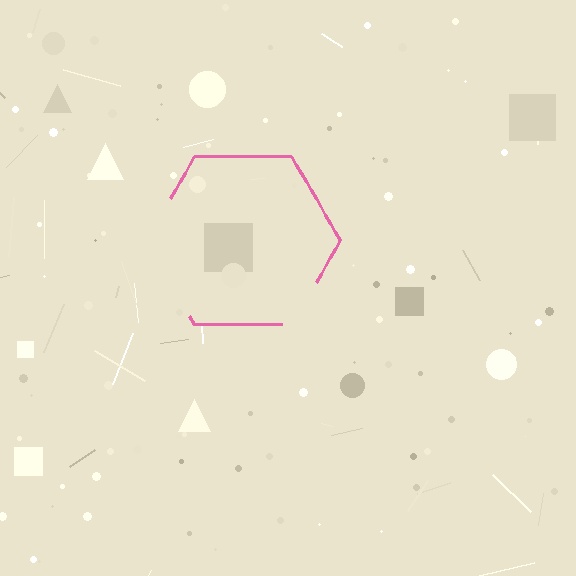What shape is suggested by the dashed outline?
The dashed outline suggests a hexagon.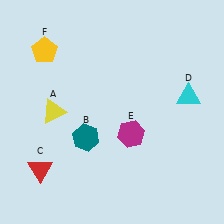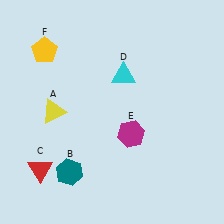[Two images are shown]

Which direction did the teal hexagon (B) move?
The teal hexagon (B) moved down.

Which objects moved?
The objects that moved are: the teal hexagon (B), the cyan triangle (D).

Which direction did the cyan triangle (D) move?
The cyan triangle (D) moved left.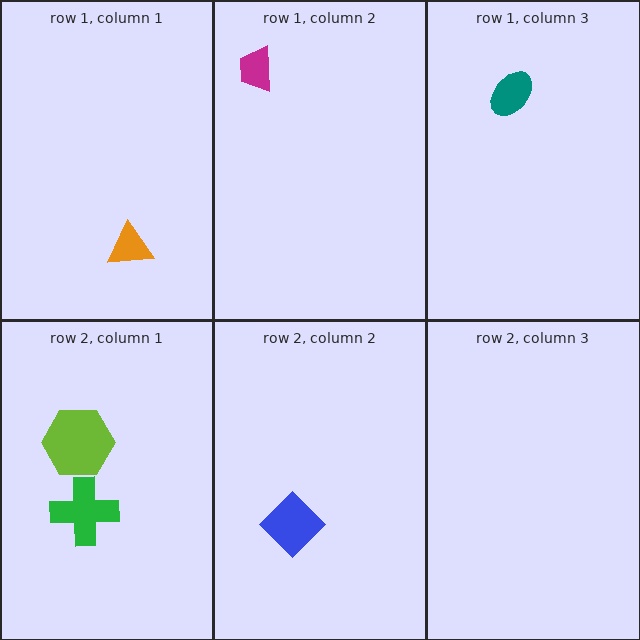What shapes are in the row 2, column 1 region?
The lime hexagon, the green cross.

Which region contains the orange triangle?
The row 1, column 1 region.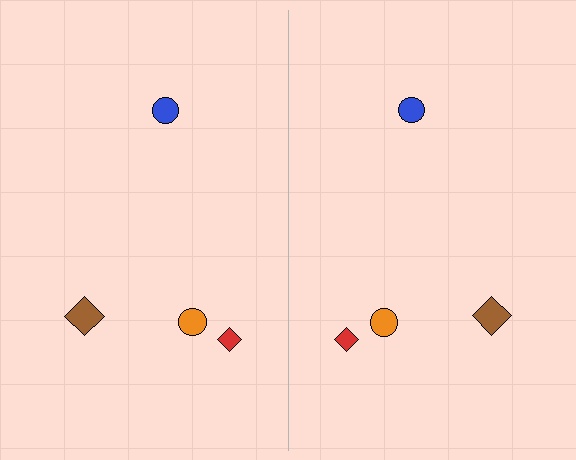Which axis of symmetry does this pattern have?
The pattern has a vertical axis of symmetry running through the center of the image.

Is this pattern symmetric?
Yes, this pattern has bilateral (reflection) symmetry.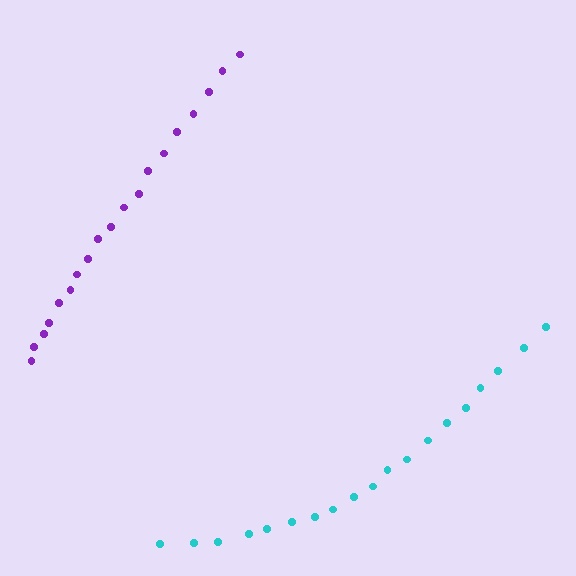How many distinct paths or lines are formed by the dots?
There are 2 distinct paths.